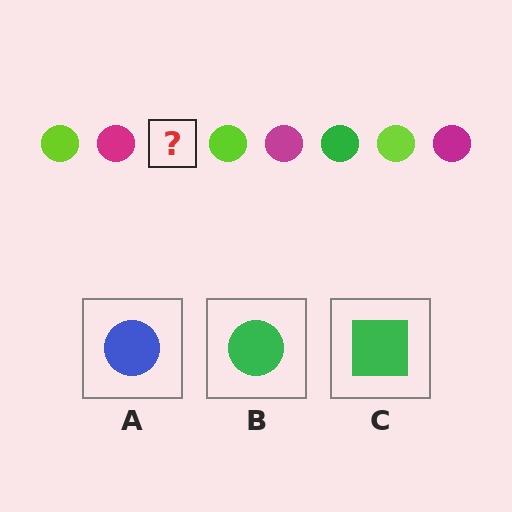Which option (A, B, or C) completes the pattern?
B.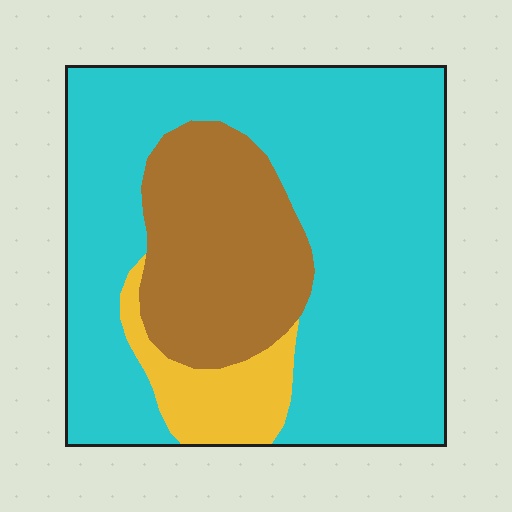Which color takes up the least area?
Yellow, at roughly 10%.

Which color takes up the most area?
Cyan, at roughly 70%.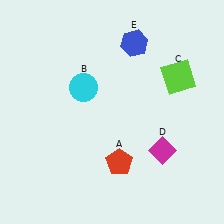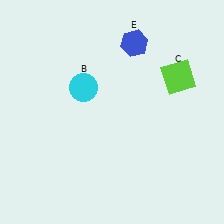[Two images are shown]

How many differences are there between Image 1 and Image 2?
There are 2 differences between the two images.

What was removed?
The red pentagon (A), the magenta diamond (D) were removed in Image 2.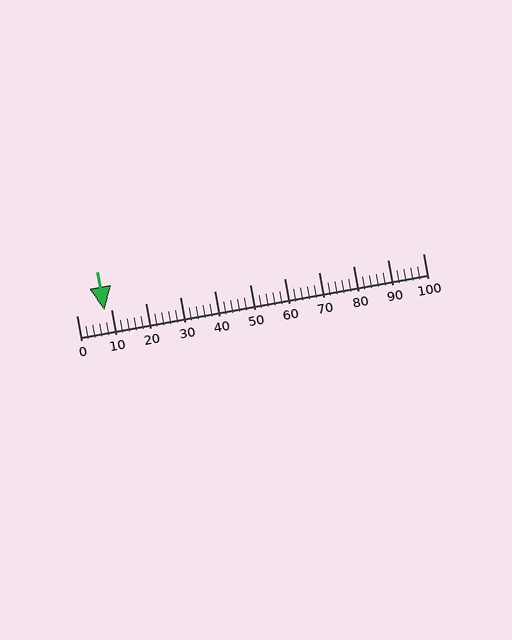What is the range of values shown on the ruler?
The ruler shows values from 0 to 100.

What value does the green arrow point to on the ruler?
The green arrow points to approximately 8.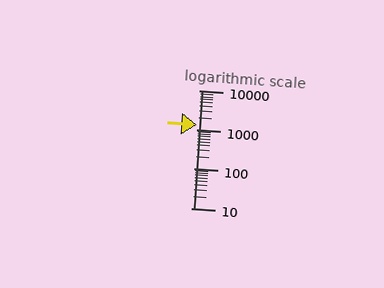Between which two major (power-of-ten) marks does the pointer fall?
The pointer is between 1000 and 10000.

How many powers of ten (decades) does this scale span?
The scale spans 3 decades, from 10 to 10000.